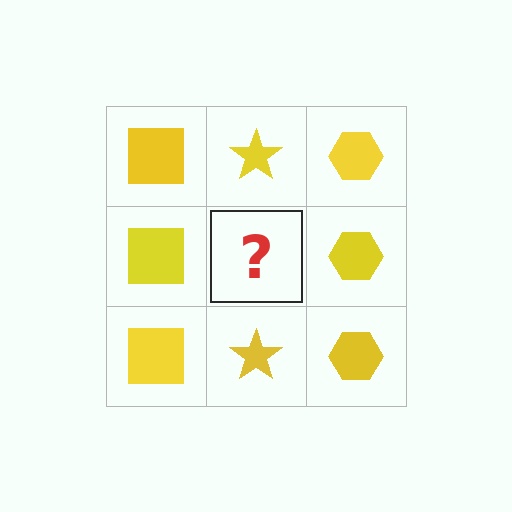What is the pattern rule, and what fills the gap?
The rule is that each column has a consistent shape. The gap should be filled with a yellow star.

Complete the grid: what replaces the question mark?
The question mark should be replaced with a yellow star.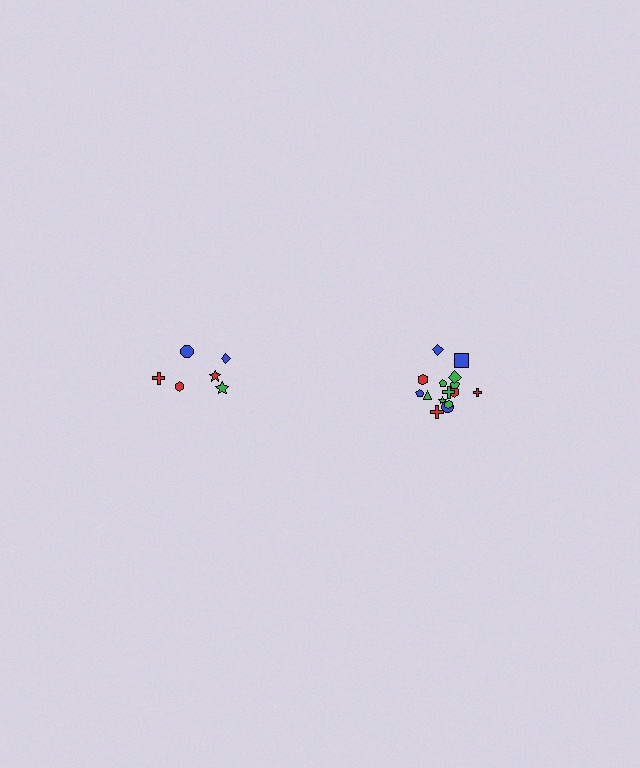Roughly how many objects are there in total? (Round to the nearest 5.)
Roughly 20 objects in total.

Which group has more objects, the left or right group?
The right group.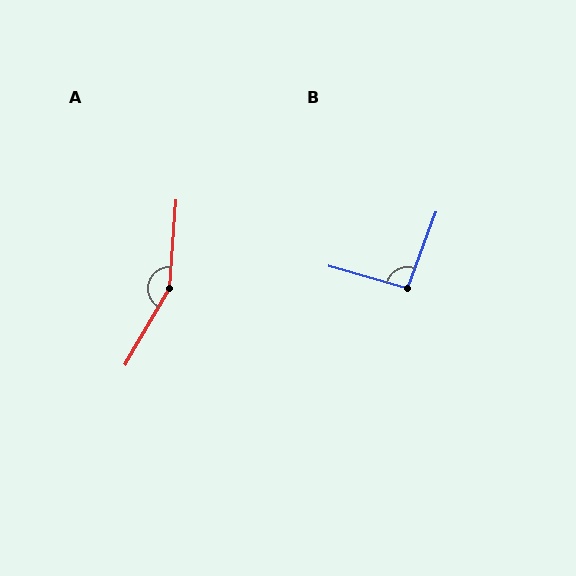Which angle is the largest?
A, at approximately 154 degrees.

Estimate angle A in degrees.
Approximately 154 degrees.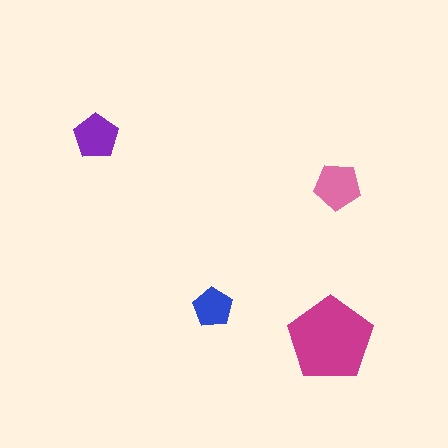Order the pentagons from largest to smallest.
the magenta one, the pink one, the purple one, the blue one.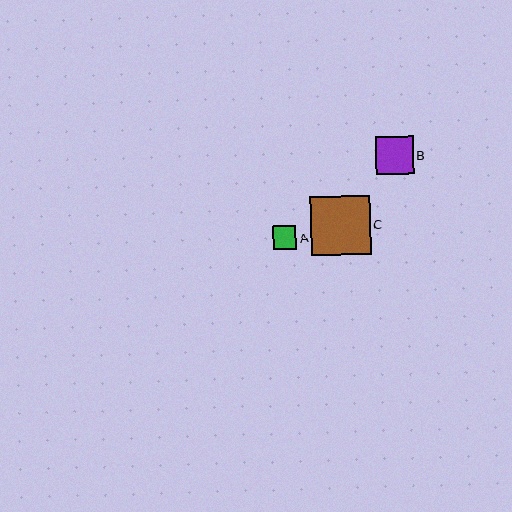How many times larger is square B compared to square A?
Square B is approximately 1.6 times the size of square A.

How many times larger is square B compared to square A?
Square B is approximately 1.6 times the size of square A.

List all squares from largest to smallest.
From largest to smallest: C, B, A.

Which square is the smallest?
Square A is the smallest with a size of approximately 23 pixels.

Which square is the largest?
Square C is the largest with a size of approximately 59 pixels.